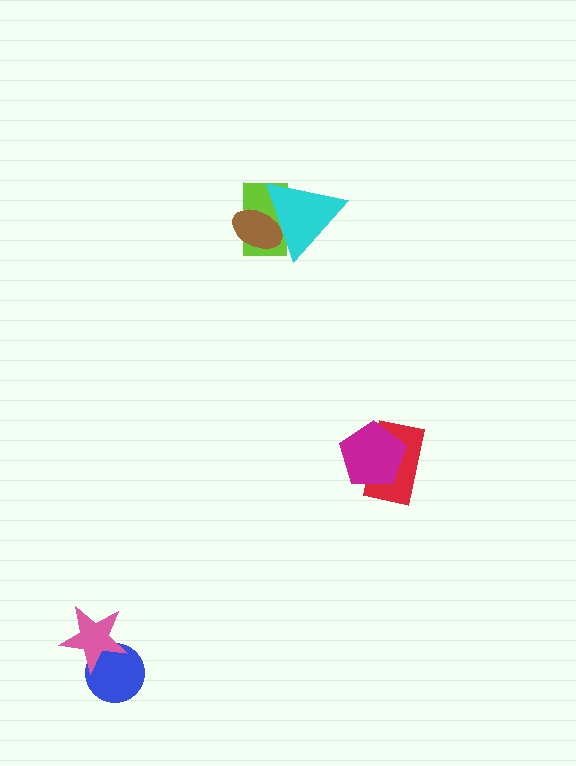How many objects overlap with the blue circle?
1 object overlaps with the blue circle.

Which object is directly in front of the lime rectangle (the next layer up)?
The cyan triangle is directly in front of the lime rectangle.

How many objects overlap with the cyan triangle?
2 objects overlap with the cyan triangle.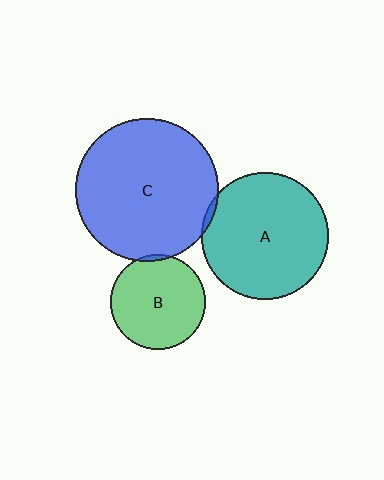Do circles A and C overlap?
Yes.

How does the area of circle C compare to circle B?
Approximately 2.3 times.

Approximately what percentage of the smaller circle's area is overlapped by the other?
Approximately 5%.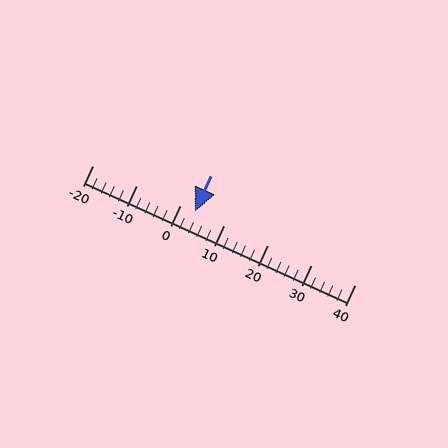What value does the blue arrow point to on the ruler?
The blue arrow points to approximately 4.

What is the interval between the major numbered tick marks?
The major tick marks are spaced 10 units apart.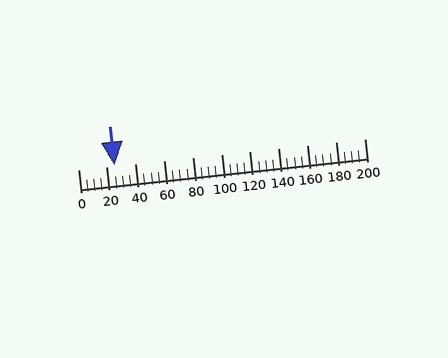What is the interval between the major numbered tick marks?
The major tick marks are spaced 20 units apart.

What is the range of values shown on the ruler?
The ruler shows values from 0 to 200.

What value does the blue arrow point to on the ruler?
The blue arrow points to approximately 25.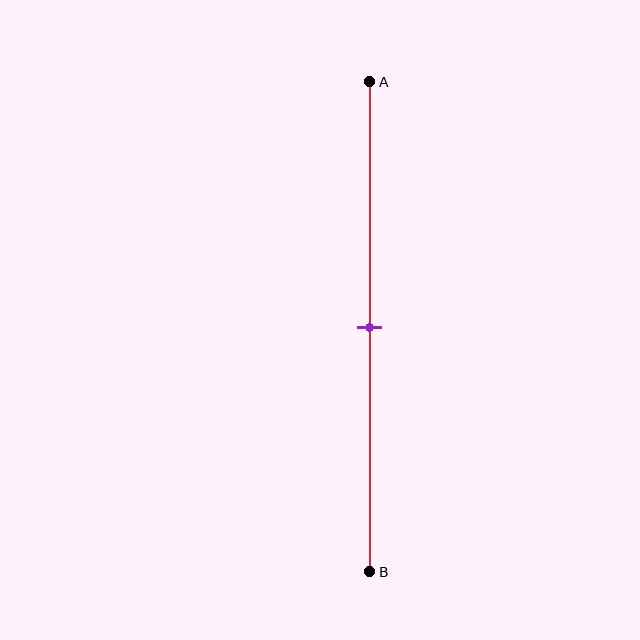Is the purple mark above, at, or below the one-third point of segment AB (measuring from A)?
The purple mark is below the one-third point of segment AB.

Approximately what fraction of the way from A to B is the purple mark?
The purple mark is approximately 50% of the way from A to B.